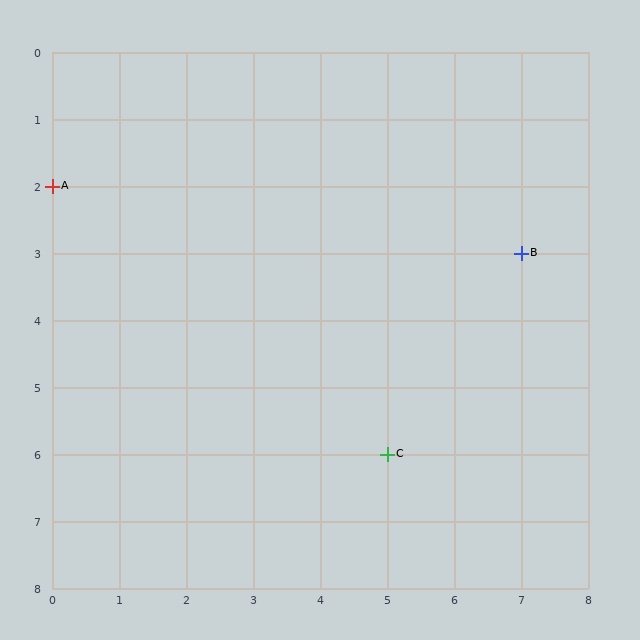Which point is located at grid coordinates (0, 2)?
Point A is at (0, 2).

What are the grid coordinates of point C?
Point C is at grid coordinates (5, 6).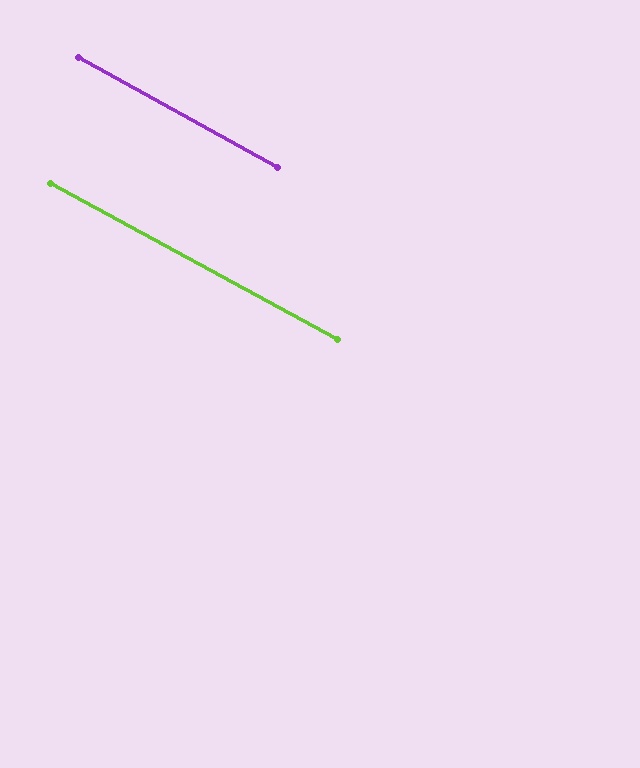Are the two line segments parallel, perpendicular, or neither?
Parallel — their directions differ by only 0.6°.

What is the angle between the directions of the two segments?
Approximately 1 degree.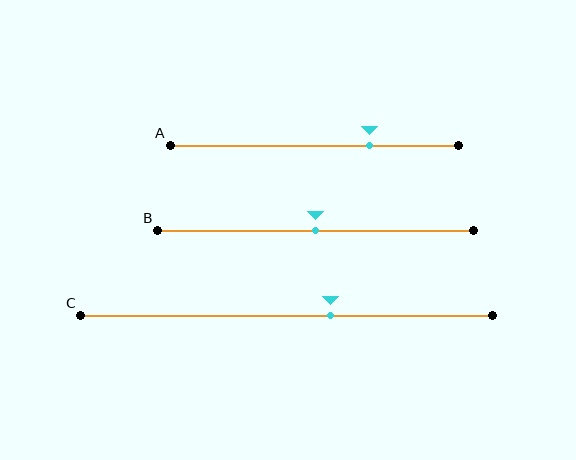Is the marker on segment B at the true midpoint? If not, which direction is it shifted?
Yes, the marker on segment B is at the true midpoint.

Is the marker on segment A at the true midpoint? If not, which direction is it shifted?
No, the marker on segment A is shifted to the right by about 19% of the segment length.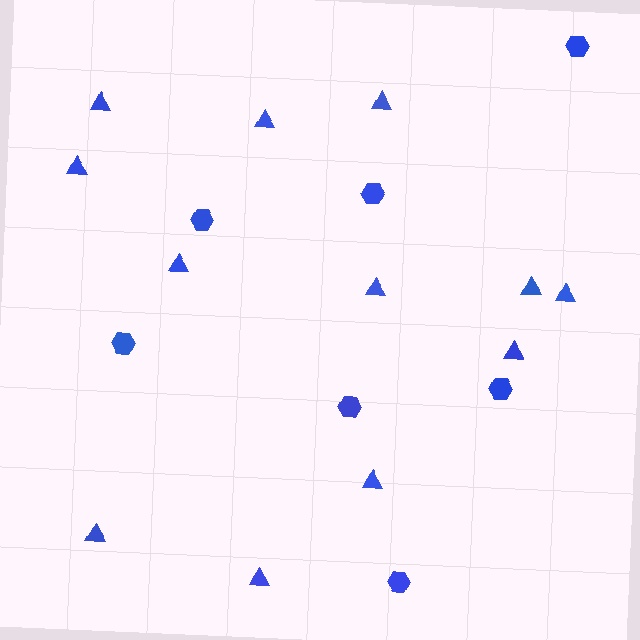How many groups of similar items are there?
There are 2 groups: one group of triangles (12) and one group of hexagons (7).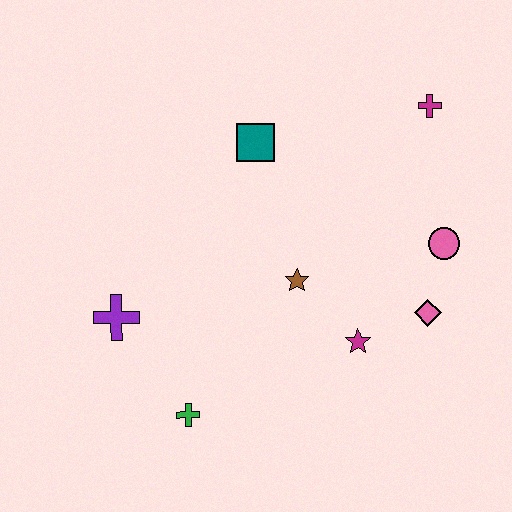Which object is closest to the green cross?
The purple cross is closest to the green cross.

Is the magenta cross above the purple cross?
Yes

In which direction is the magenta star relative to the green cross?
The magenta star is to the right of the green cross.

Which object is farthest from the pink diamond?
The purple cross is farthest from the pink diamond.